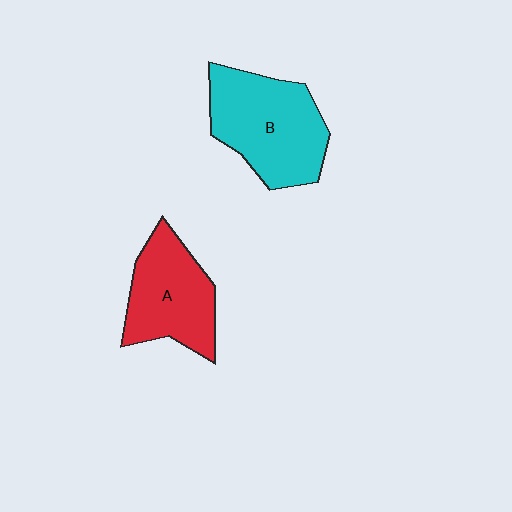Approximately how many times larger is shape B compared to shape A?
Approximately 1.3 times.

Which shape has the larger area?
Shape B (cyan).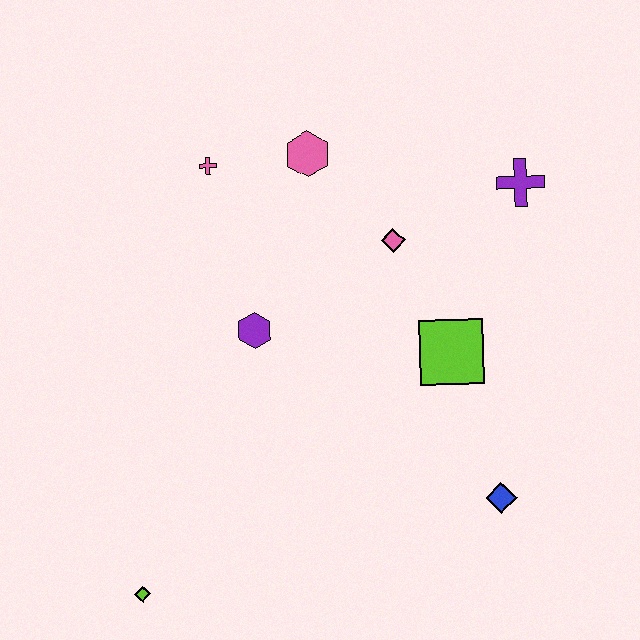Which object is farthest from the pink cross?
The blue diamond is farthest from the pink cross.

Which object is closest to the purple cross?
The pink diamond is closest to the purple cross.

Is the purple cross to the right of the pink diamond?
Yes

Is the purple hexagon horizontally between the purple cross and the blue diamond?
No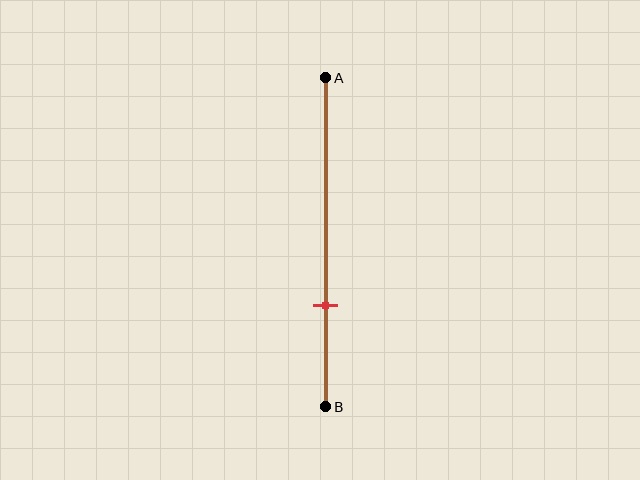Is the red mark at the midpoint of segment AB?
No, the mark is at about 70% from A, not at the 50% midpoint.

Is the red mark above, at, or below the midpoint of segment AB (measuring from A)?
The red mark is below the midpoint of segment AB.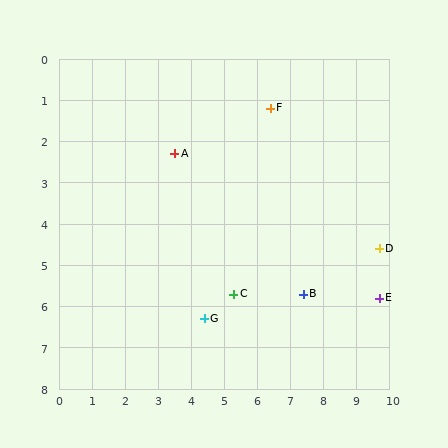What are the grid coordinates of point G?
Point G is at approximately (4.4, 6.3).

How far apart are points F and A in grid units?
Points F and A are about 3.1 grid units apart.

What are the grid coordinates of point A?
Point A is at approximately (3.5, 2.3).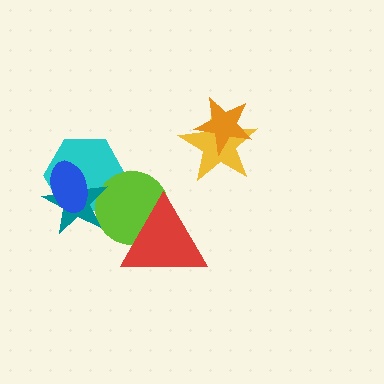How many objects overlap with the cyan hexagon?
3 objects overlap with the cyan hexagon.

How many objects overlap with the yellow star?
1 object overlaps with the yellow star.